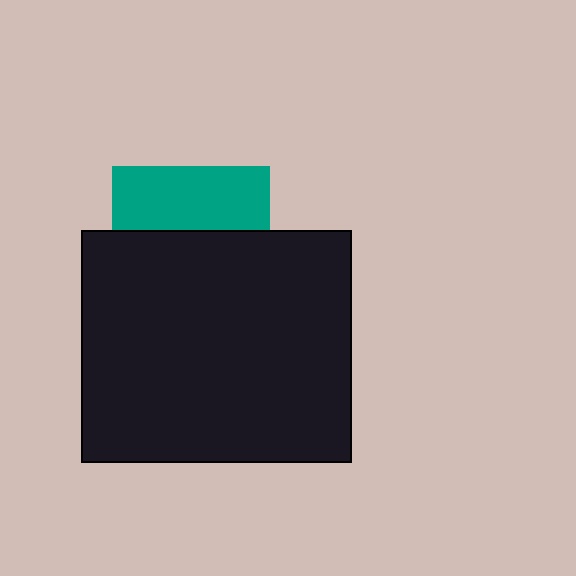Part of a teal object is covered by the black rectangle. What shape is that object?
It is a square.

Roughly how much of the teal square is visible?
A small part of it is visible (roughly 41%).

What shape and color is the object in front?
The object in front is a black rectangle.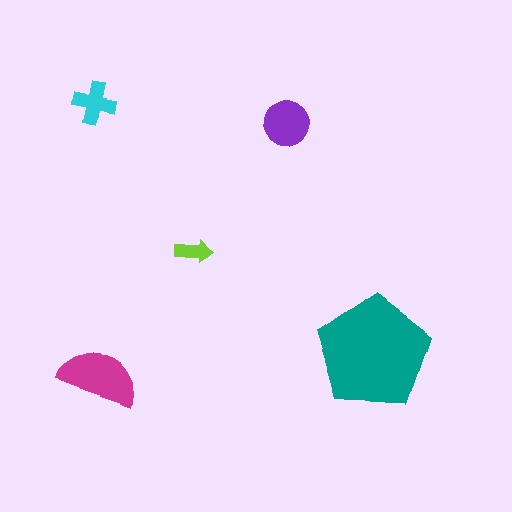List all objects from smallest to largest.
The lime arrow, the cyan cross, the purple circle, the magenta semicircle, the teal pentagon.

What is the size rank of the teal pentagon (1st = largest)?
1st.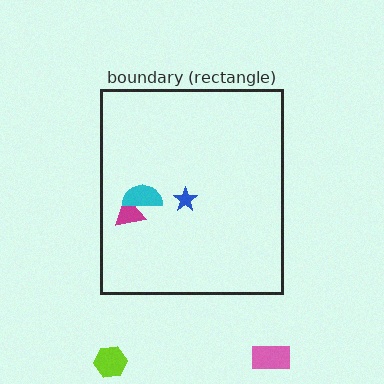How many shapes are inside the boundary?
3 inside, 2 outside.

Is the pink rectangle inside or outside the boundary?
Outside.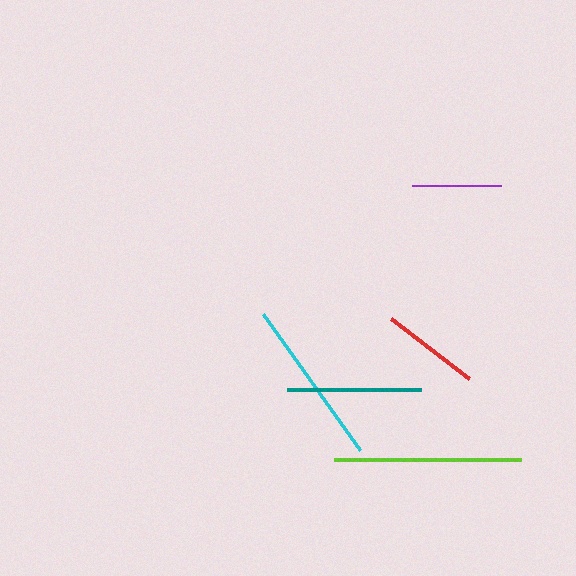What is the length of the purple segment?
The purple segment is approximately 89 pixels long.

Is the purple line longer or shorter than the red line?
The red line is longer than the purple line.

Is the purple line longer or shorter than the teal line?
The teal line is longer than the purple line.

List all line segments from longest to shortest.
From longest to shortest: lime, cyan, teal, red, purple.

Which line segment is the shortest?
The purple line is the shortest at approximately 89 pixels.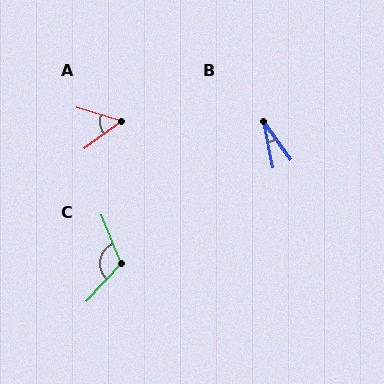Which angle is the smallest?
B, at approximately 24 degrees.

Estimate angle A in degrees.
Approximately 53 degrees.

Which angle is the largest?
C, at approximately 115 degrees.